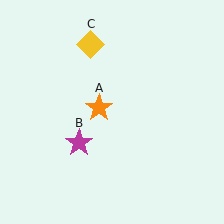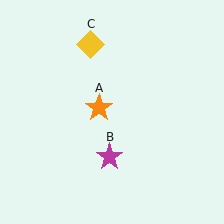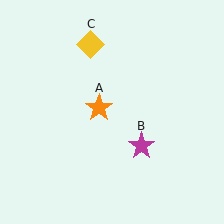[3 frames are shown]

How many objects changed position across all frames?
1 object changed position: magenta star (object B).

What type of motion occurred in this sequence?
The magenta star (object B) rotated counterclockwise around the center of the scene.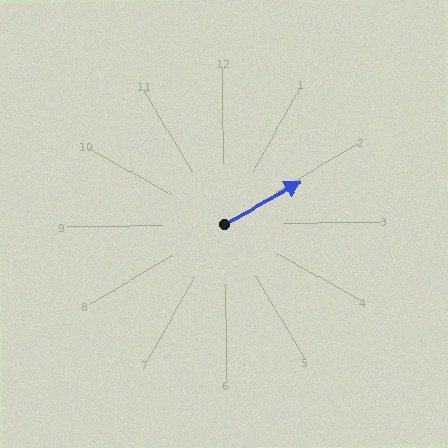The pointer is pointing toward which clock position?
Roughly 2 o'clock.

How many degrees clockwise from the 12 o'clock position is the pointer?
Approximately 62 degrees.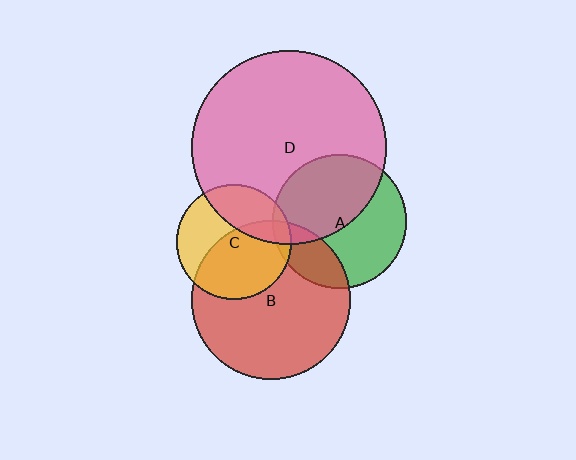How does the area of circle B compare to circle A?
Approximately 1.4 times.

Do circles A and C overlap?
Yes.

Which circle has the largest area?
Circle D (pink).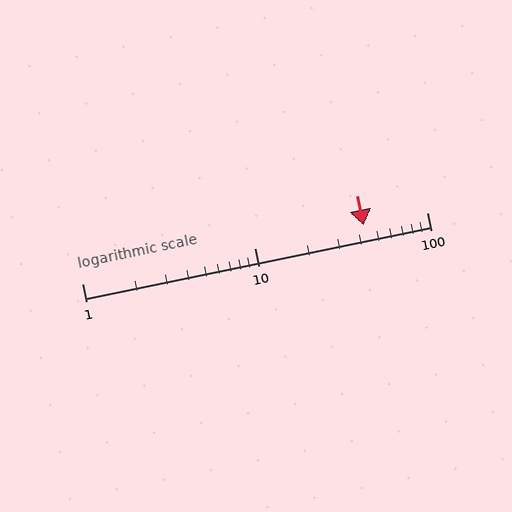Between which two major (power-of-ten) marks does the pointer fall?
The pointer is between 10 and 100.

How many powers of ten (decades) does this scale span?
The scale spans 2 decades, from 1 to 100.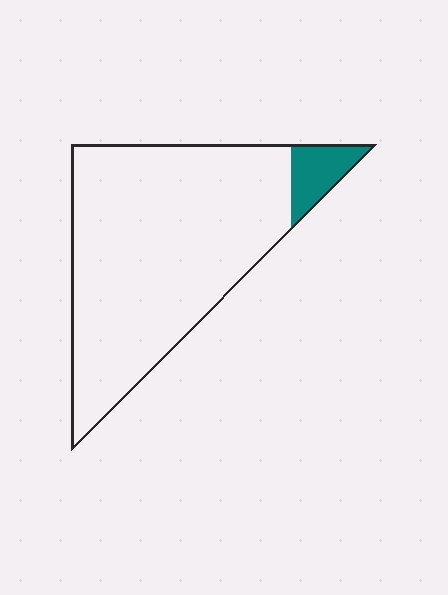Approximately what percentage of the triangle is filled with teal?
Approximately 10%.